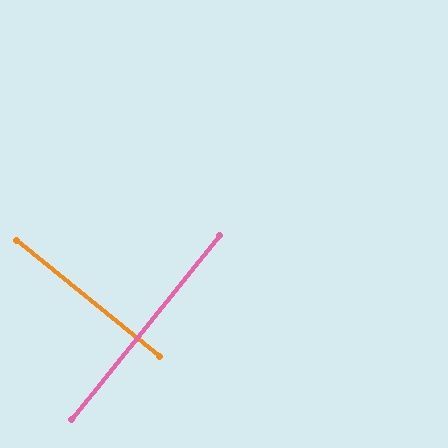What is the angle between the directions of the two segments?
Approximately 90 degrees.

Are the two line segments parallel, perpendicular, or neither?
Perpendicular — they meet at approximately 90°.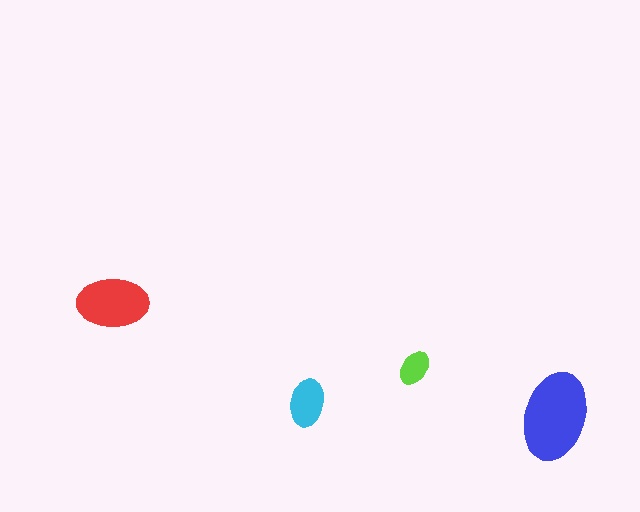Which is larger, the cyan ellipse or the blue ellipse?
The blue one.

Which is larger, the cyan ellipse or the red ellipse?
The red one.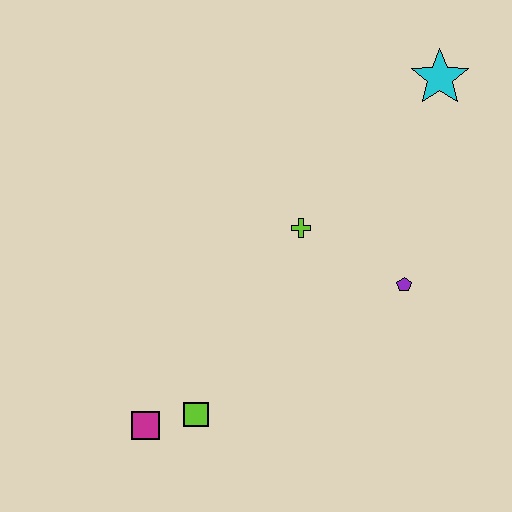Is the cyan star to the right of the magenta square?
Yes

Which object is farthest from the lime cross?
The magenta square is farthest from the lime cross.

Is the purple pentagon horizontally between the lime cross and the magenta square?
No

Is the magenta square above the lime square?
No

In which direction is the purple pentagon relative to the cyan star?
The purple pentagon is below the cyan star.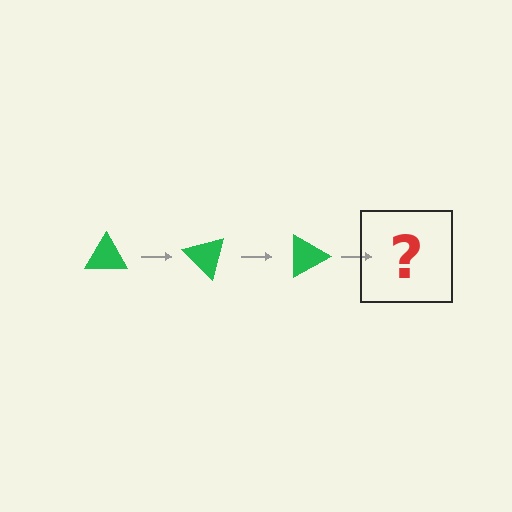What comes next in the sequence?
The next element should be a green triangle rotated 135 degrees.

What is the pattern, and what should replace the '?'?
The pattern is that the triangle rotates 45 degrees each step. The '?' should be a green triangle rotated 135 degrees.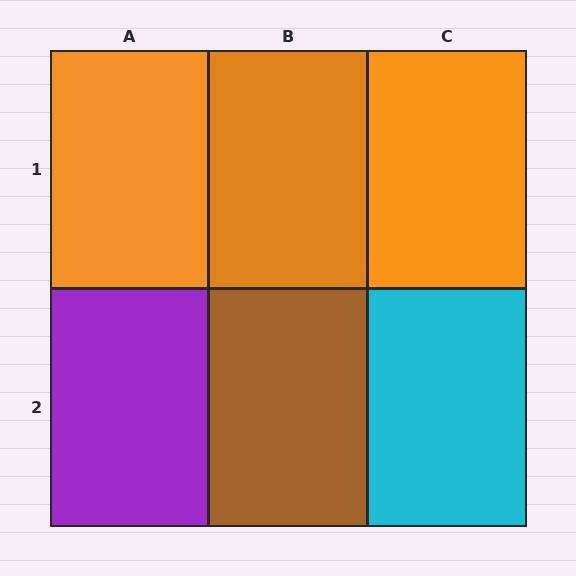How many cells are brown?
1 cell is brown.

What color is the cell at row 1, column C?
Orange.